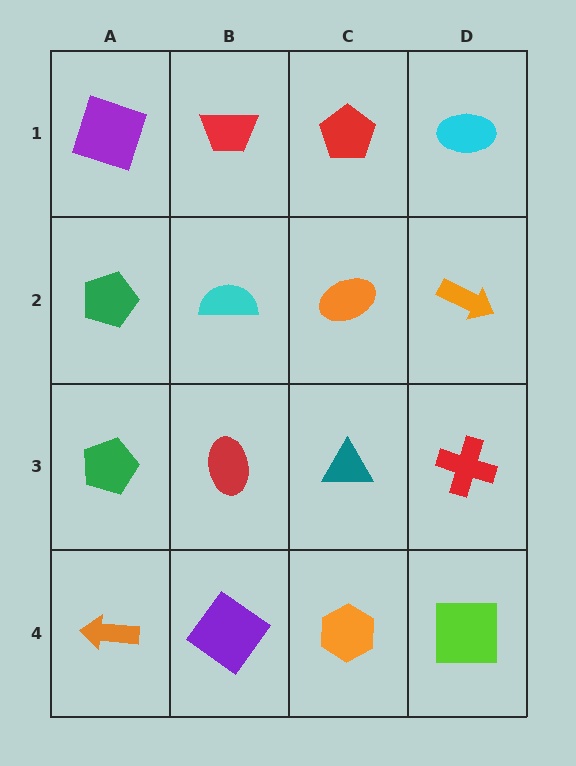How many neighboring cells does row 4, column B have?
3.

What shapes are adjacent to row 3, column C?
An orange ellipse (row 2, column C), an orange hexagon (row 4, column C), a red ellipse (row 3, column B), a red cross (row 3, column D).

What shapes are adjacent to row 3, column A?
A green pentagon (row 2, column A), an orange arrow (row 4, column A), a red ellipse (row 3, column B).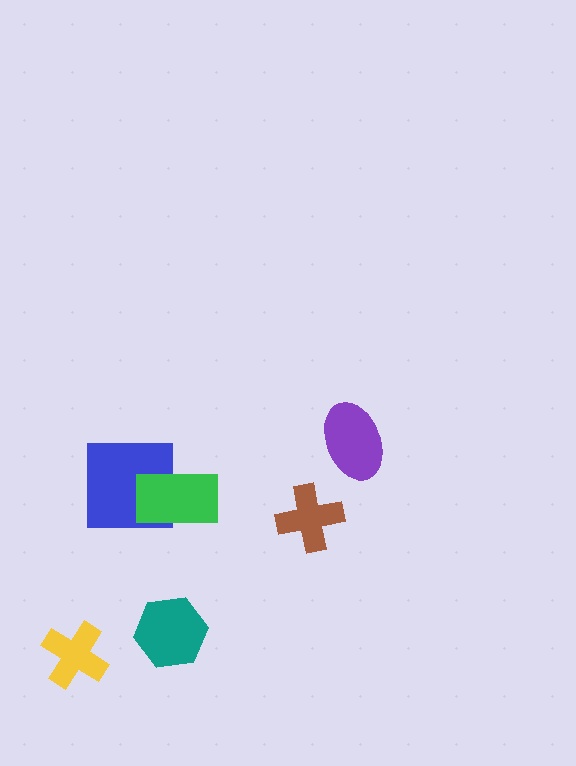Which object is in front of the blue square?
The green rectangle is in front of the blue square.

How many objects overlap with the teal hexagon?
0 objects overlap with the teal hexagon.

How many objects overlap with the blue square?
1 object overlaps with the blue square.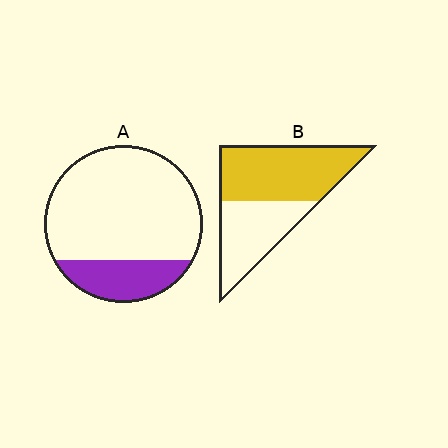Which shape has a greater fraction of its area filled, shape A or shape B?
Shape B.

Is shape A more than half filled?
No.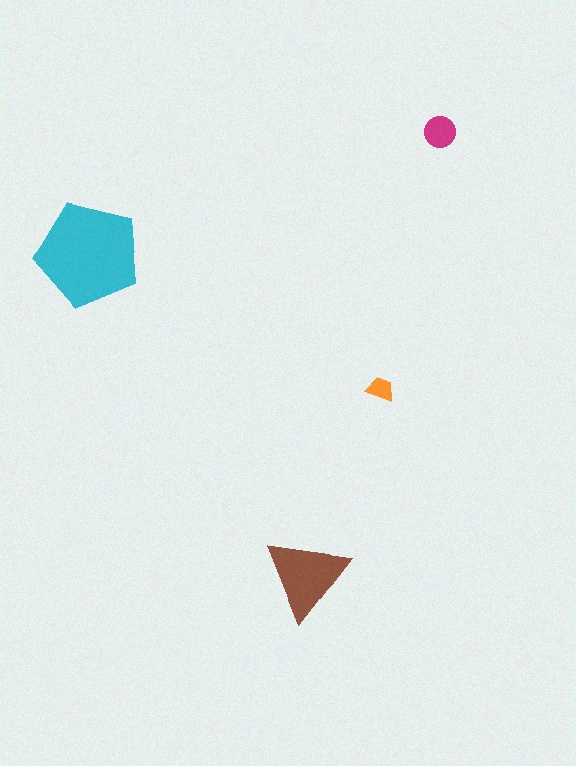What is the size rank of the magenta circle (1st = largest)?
3rd.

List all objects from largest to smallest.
The cyan pentagon, the brown triangle, the magenta circle, the orange trapezoid.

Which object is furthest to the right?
The magenta circle is rightmost.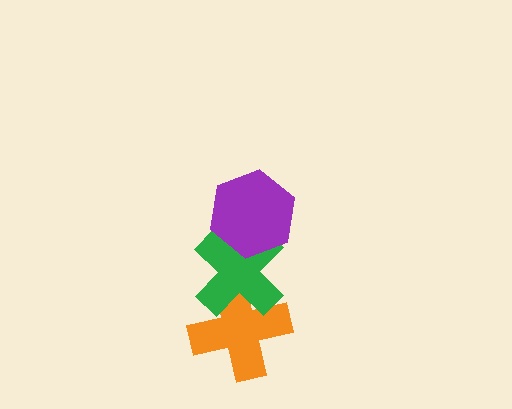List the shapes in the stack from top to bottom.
From top to bottom: the purple hexagon, the green cross, the orange cross.